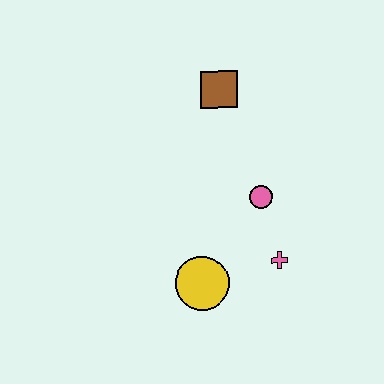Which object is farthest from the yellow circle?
The brown square is farthest from the yellow circle.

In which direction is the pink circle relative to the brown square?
The pink circle is below the brown square.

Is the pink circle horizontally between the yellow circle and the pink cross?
Yes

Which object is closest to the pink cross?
The pink circle is closest to the pink cross.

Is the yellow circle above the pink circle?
No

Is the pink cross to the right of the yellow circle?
Yes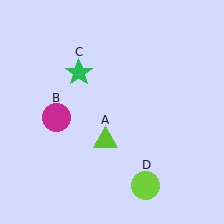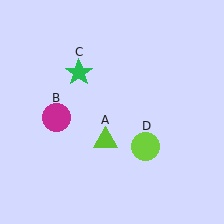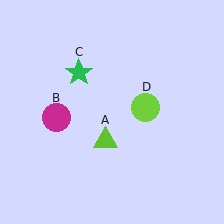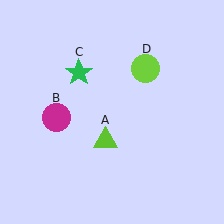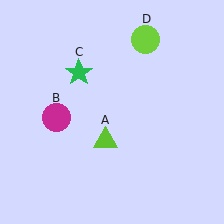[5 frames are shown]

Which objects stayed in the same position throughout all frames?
Lime triangle (object A) and magenta circle (object B) and green star (object C) remained stationary.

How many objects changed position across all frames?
1 object changed position: lime circle (object D).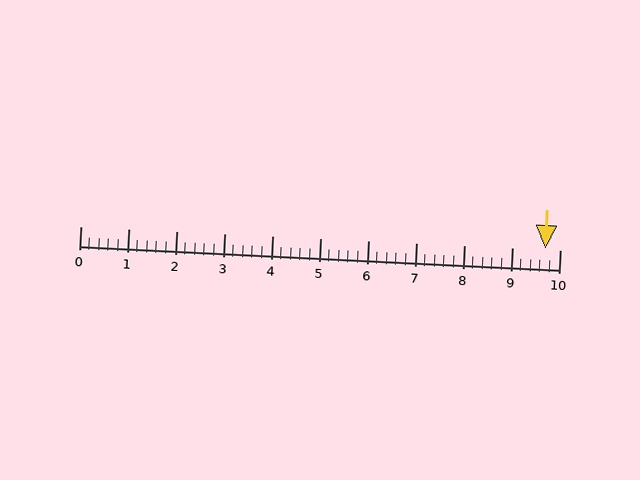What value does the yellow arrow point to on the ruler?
The yellow arrow points to approximately 9.7.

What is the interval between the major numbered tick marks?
The major tick marks are spaced 1 units apart.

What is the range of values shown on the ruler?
The ruler shows values from 0 to 10.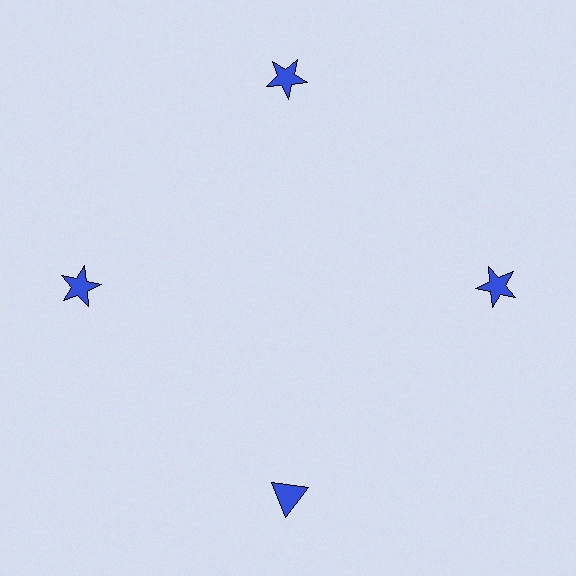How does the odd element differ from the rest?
It has a different shape: triangle instead of star.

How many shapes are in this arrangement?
There are 4 shapes arranged in a ring pattern.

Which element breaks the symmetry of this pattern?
The blue triangle at roughly the 6 o'clock position breaks the symmetry. All other shapes are blue stars.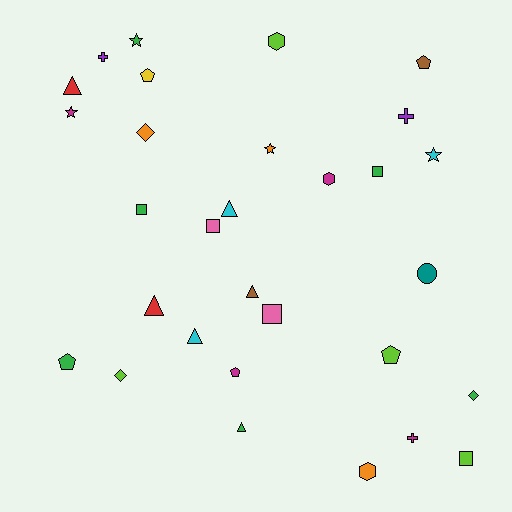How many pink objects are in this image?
There are 2 pink objects.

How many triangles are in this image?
There are 6 triangles.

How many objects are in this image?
There are 30 objects.